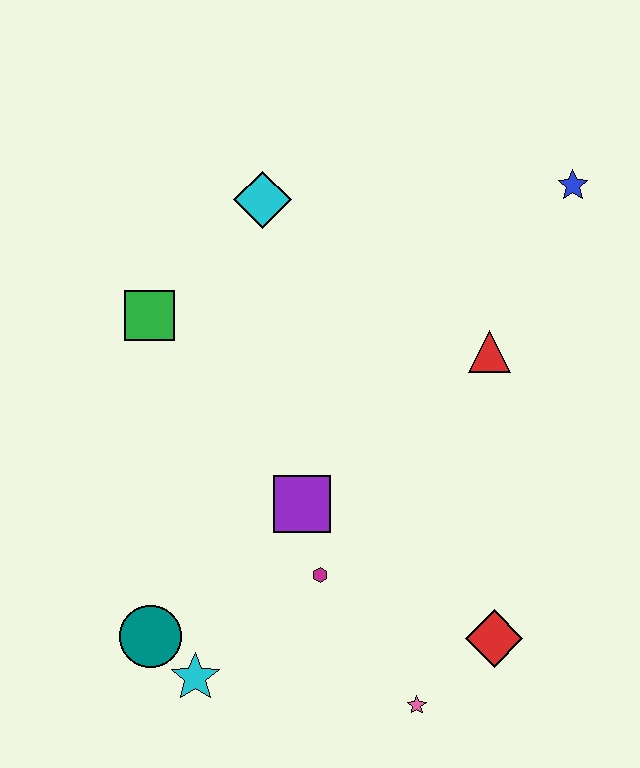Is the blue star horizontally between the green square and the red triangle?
No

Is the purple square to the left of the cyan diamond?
No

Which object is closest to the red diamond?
The pink star is closest to the red diamond.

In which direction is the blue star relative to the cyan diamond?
The blue star is to the right of the cyan diamond.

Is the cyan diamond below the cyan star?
No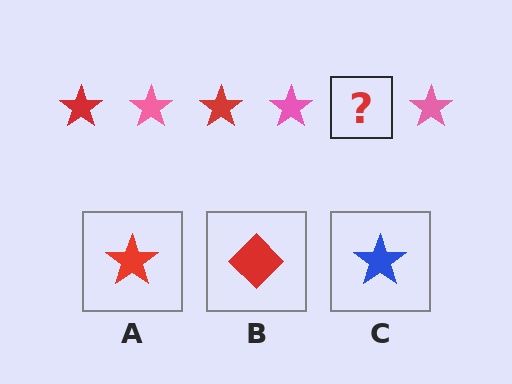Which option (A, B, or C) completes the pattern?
A.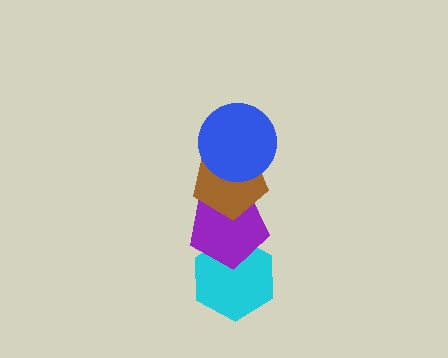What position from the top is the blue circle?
The blue circle is 1st from the top.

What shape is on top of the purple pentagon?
The brown pentagon is on top of the purple pentagon.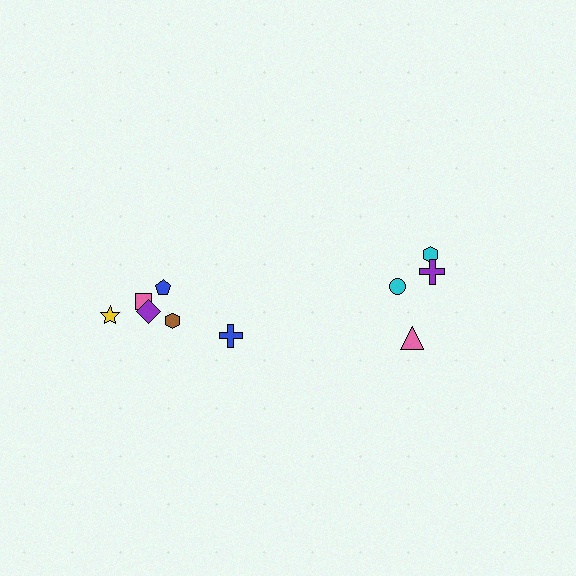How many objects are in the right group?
There are 4 objects.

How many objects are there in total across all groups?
There are 10 objects.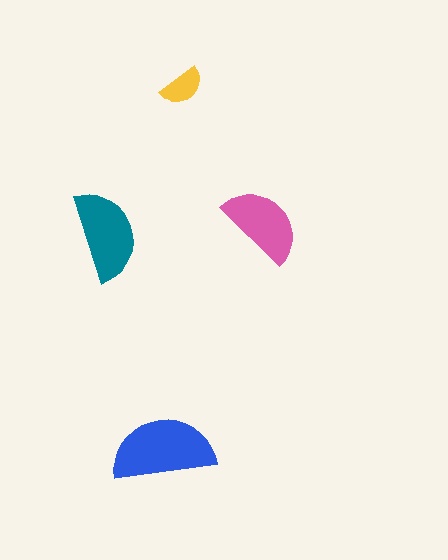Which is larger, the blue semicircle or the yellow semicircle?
The blue one.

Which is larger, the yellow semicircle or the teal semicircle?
The teal one.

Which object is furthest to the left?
The teal semicircle is leftmost.